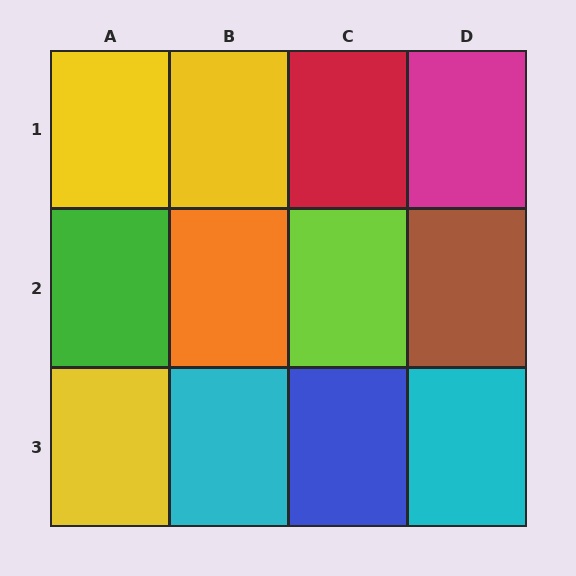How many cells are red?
1 cell is red.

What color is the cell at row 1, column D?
Magenta.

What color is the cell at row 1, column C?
Red.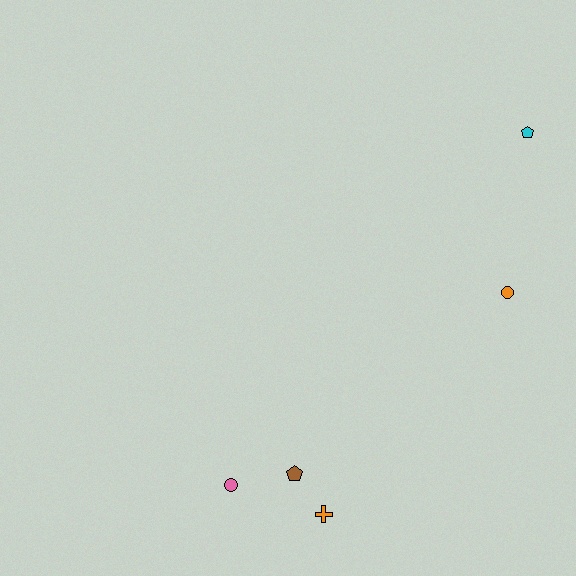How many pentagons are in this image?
There are 2 pentagons.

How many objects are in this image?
There are 5 objects.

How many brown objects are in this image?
There is 1 brown object.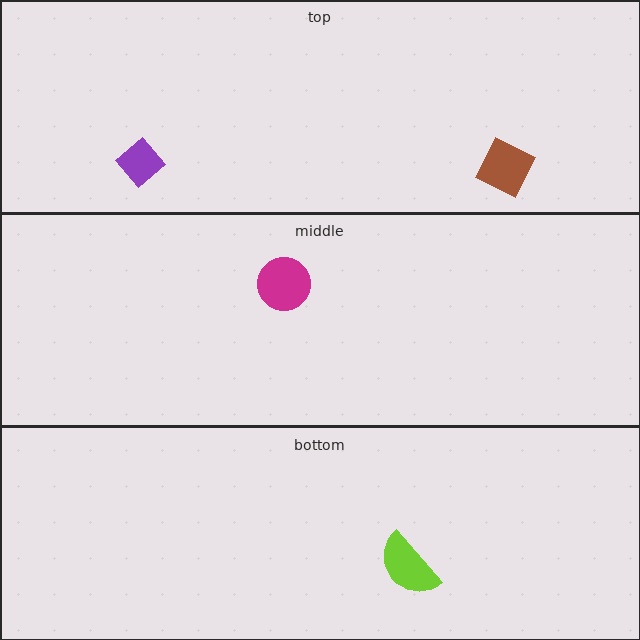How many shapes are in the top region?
2.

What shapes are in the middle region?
The magenta circle.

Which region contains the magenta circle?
The middle region.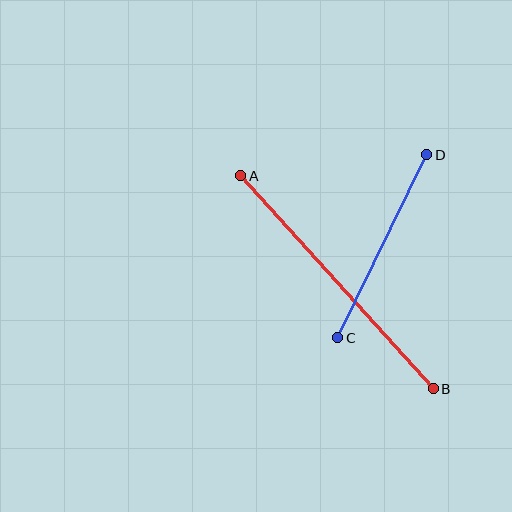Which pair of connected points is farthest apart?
Points A and B are farthest apart.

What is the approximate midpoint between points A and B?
The midpoint is at approximately (337, 282) pixels.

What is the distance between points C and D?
The distance is approximately 204 pixels.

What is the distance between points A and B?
The distance is approximately 287 pixels.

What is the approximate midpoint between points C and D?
The midpoint is at approximately (382, 246) pixels.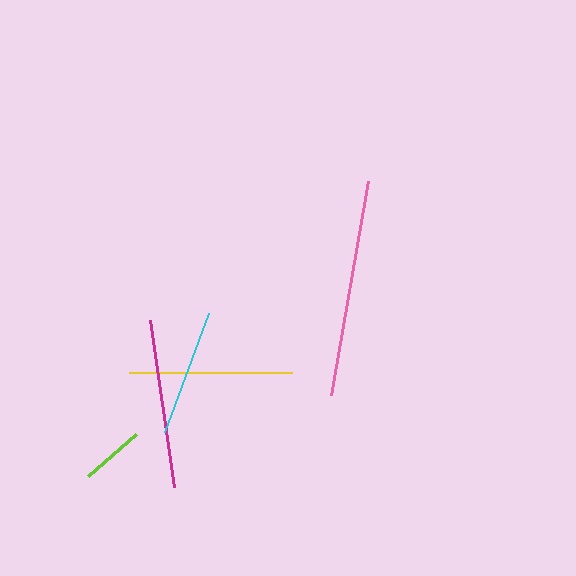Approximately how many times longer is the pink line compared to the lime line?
The pink line is approximately 3.4 times the length of the lime line.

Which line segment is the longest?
The pink line is the longest at approximately 217 pixels.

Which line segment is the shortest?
The lime line is the shortest at approximately 64 pixels.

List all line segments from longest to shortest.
From longest to shortest: pink, magenta, yellow, cyan, lime.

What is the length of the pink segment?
The pink segment is approximately 217 pixels long.